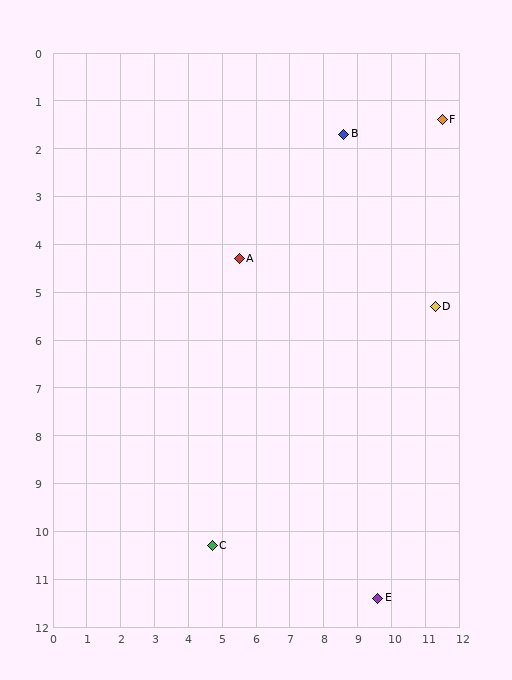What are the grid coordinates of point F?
Point F is at approximately (11.5, 1.4).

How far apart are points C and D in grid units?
Points C and D are about 8.3 grid units apart.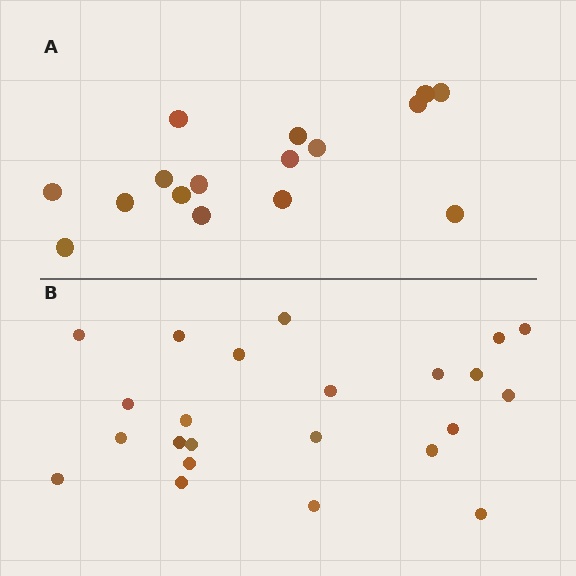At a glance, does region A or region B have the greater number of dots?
Region B (the bottom region) has more dots.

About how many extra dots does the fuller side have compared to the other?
Region B has roughly 8 or so more dots than region A.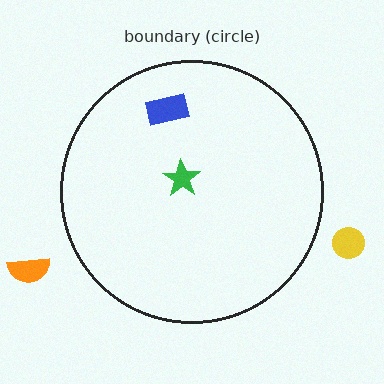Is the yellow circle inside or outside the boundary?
Outside.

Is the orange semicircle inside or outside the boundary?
Outside.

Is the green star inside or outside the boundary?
Inside.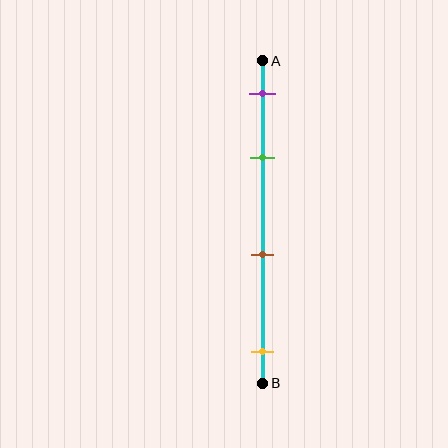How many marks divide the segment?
There are 4 marks dividing the segment.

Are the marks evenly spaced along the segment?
No, the marks are not evenly spaced.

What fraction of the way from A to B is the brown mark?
The brown mark is approximately 60% (0.6) of the way from A to B.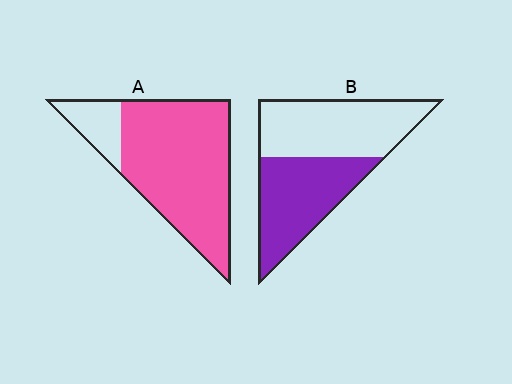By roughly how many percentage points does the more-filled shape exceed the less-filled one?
By roughly 35 percentage points (A over B).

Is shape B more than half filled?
Roughly half.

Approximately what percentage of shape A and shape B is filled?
A is approximately 85% and B is approximately 45%.